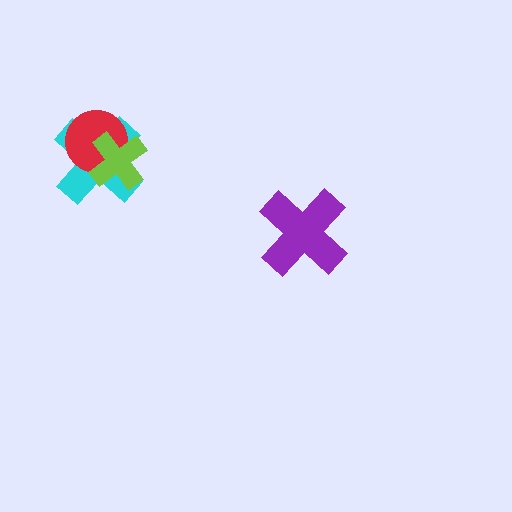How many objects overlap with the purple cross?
0 objects overlap with the purple cross.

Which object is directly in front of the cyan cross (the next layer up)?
The red circle is directly in front of the cyan cross.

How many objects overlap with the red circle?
2 objects overlap with the red circle.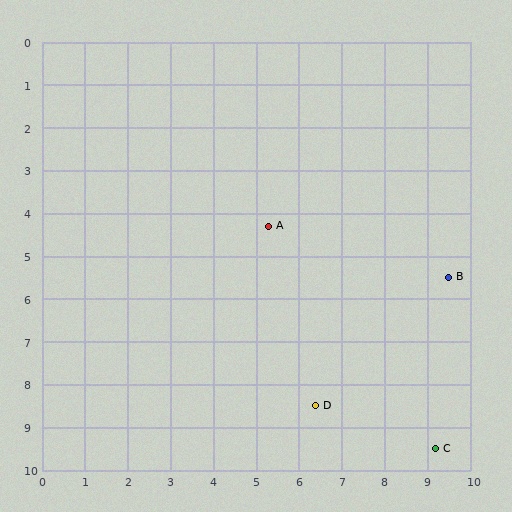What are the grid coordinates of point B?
Point B is at approximately (9.5, 5.5).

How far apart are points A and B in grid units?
Points A and B are about 4.4 grid units apart.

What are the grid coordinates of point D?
Point D is at approximately (6.4, 8.5).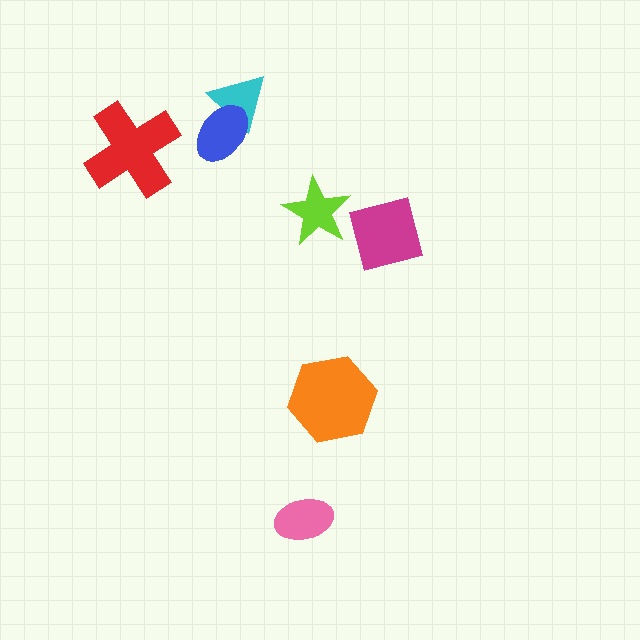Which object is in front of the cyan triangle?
The blue ellipse is in front of the cyan triangle.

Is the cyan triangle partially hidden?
Yes, it is partially covered by another shape.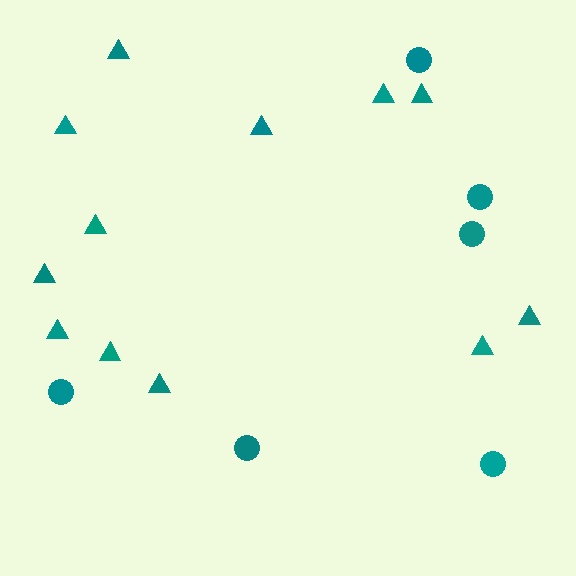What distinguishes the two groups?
There are 2 groups: one group of triangles (12) and one group of circles (6).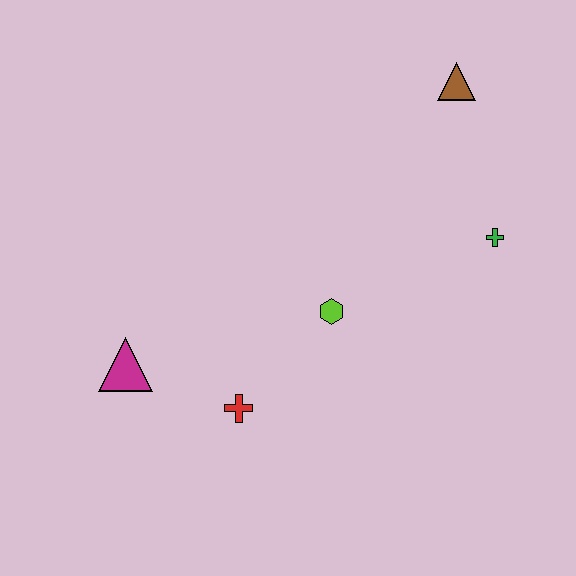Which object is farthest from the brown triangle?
The magenta triangle is farthest from the brown triangle.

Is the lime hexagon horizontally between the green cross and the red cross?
Yes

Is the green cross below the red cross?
No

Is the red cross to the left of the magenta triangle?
No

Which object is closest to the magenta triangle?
The red cross is closest to the magenta triangle.